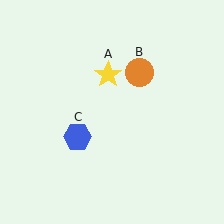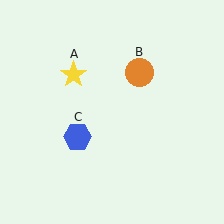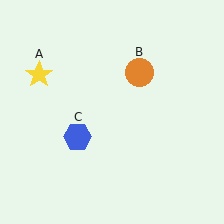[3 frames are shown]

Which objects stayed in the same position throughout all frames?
Orange circle (object B) and blue hexagon (object C) remained stationary.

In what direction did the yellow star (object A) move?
The yellow star (object A) moved left.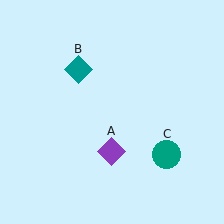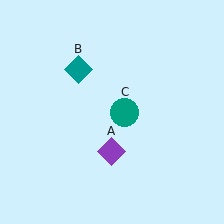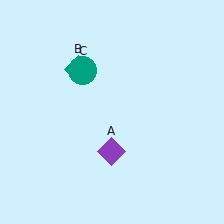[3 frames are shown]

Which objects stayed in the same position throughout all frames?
Purple diamond (object A) and teal diamond (object B) remained stationary.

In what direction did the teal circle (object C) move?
The teal circle (object C) moved up and to the left.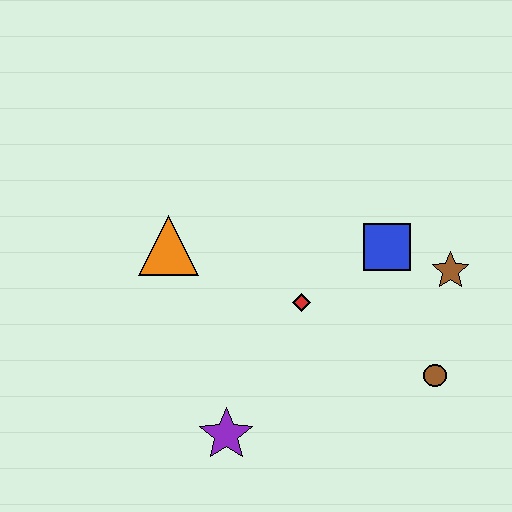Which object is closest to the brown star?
The blue square is closest to the brown star.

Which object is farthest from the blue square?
The purple star is farthest from the blue square.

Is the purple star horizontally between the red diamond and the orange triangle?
Yes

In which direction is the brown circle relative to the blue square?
The brown circle is below the blue square.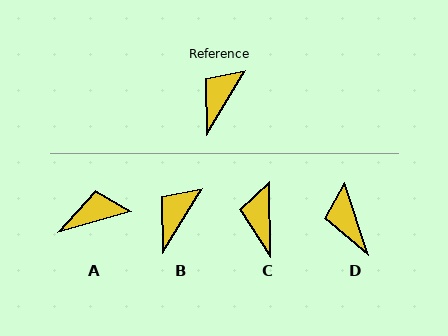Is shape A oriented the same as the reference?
No, it is off by about 43 degrees.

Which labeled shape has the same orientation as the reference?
B.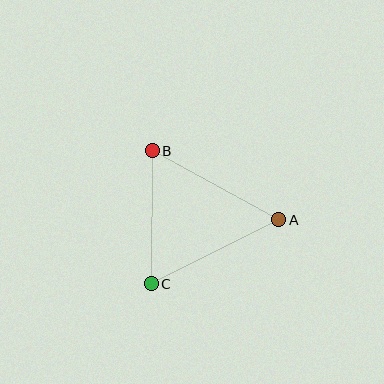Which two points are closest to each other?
Points B and C are closest to each other.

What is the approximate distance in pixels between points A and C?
The distance between A and C is approximately 143 pixels.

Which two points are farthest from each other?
Points A and B are farthest from each other.